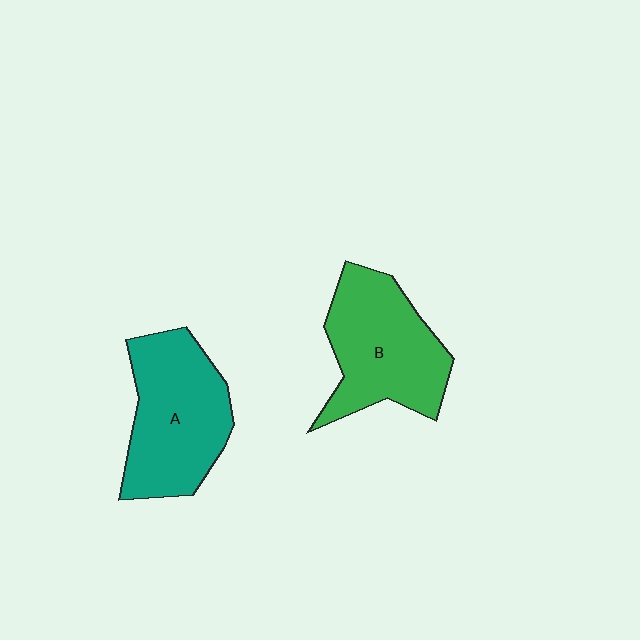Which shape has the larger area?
Shape A (teal).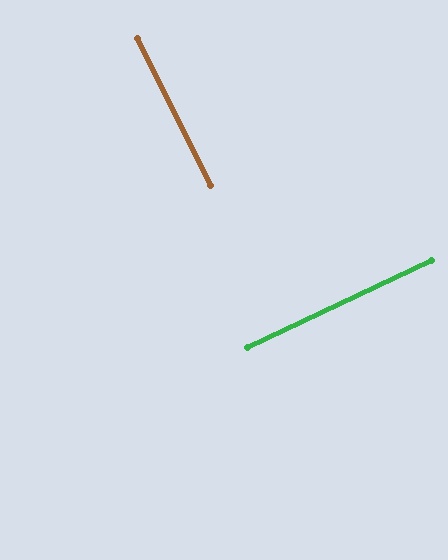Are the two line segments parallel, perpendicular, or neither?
Perpendicular — they meet at approximately 89°.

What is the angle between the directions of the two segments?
Approximately 89 degrees.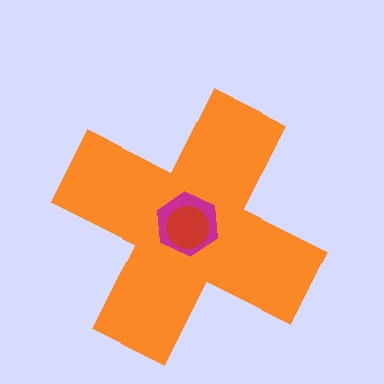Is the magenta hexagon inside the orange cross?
Yes.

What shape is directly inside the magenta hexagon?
The red circle.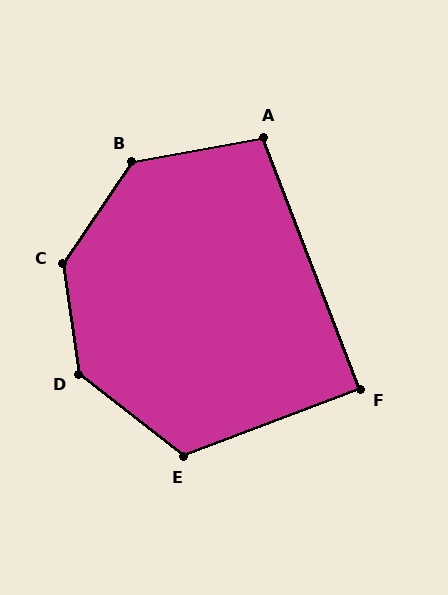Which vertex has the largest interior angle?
C, at approximately 138 degrees.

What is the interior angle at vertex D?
Approximately 136 degrees (obtuse).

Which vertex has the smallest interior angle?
F, at approximately 90 degrees.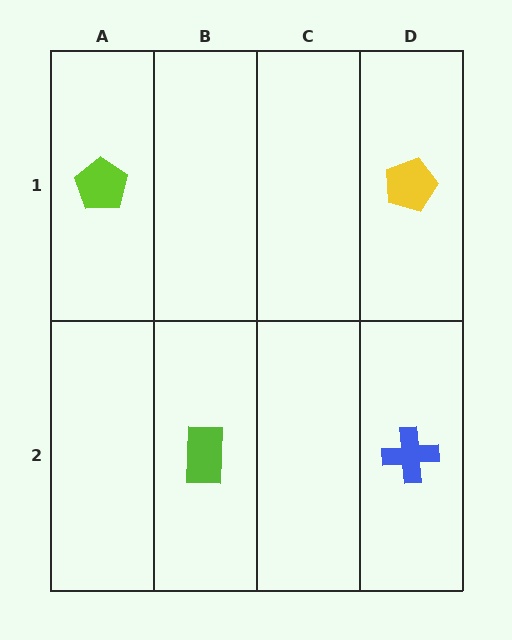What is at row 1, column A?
A lime pentagon.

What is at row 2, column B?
A lime rectangle.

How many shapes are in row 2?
2 shapes.